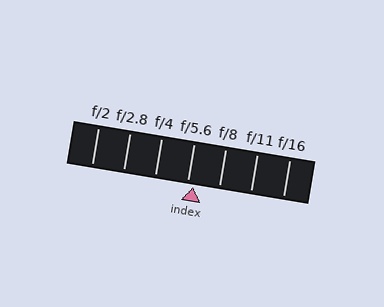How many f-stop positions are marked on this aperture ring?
There are 7 f-stop positions marked.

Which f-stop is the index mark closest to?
The index mark is closest to f/5.6.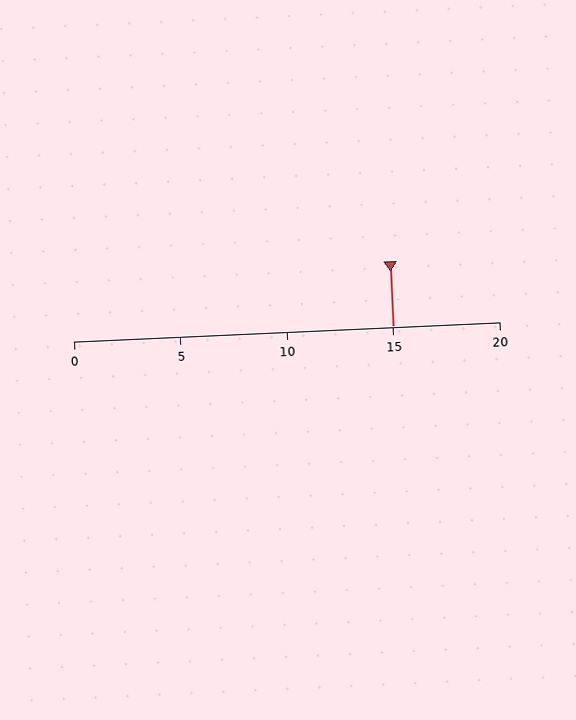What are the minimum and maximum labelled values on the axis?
The axis runs from 0 to 20.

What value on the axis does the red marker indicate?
The marker indicates approximately 15.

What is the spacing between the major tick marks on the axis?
The major ticks are spaced 5 apart.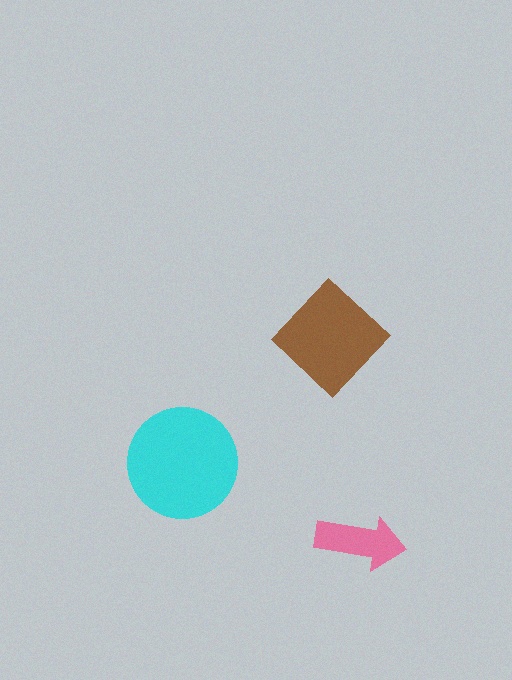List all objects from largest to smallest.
The cyan circle, the brown diamond, the pink arrow.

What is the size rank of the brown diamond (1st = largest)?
2nd.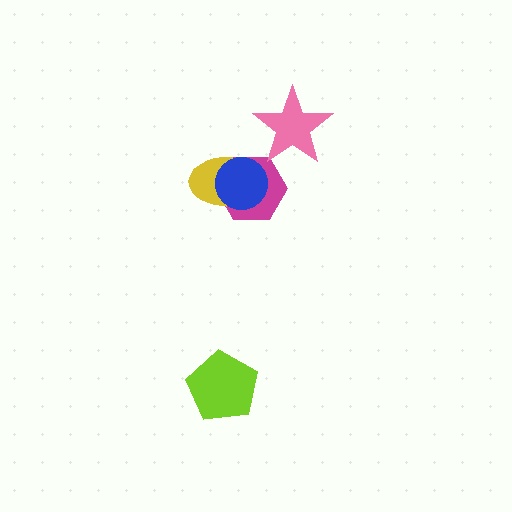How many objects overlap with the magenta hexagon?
2 objects overlap with the magenta hexagon.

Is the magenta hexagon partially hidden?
Yes, it is partially covered by another shape.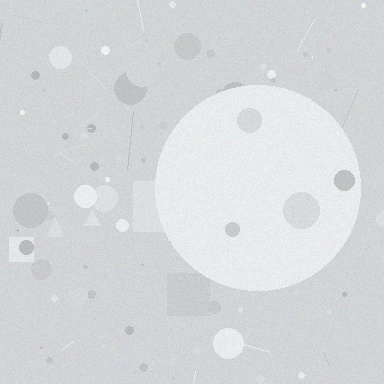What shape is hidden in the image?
A circle is hidden in the image.